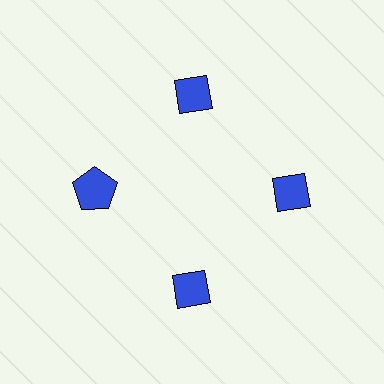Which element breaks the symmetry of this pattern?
The blue pentagon at roughly the 9 o'clock position breaks the symmetry. All other shapes are blue diamonds.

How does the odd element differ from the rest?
It has a different shape: pentagon instead of diamond.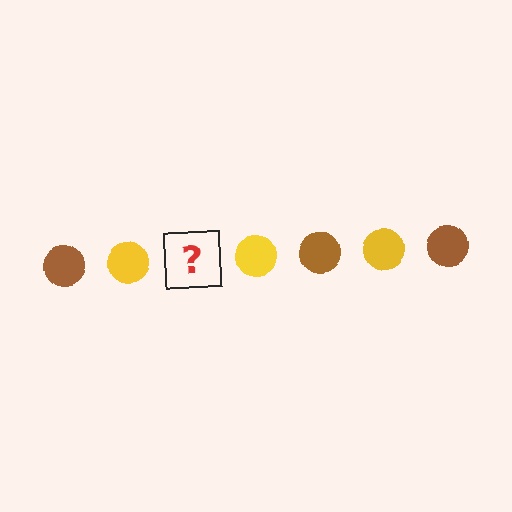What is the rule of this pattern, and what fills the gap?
The rule is that the pattern cycles through brown, yellow circles. The gap should be filled with a brown circle.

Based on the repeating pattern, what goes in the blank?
The blank should be a brown circle.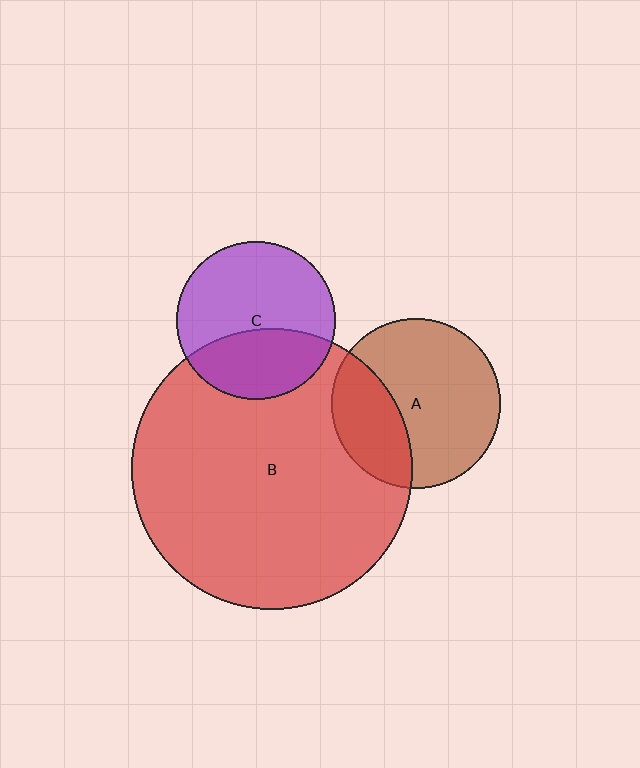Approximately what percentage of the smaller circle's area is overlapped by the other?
Approximately 35%.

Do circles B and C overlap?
Yes.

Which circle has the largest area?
Circle B (red).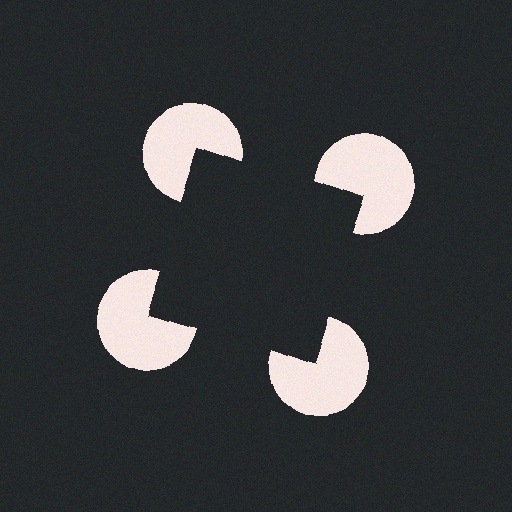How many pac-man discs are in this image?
There are 4 — one at each vertex of the illusory square.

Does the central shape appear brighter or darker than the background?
It typically appears slightly darker than the background, even though no actual brightness change is drawn.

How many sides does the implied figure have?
4 sides.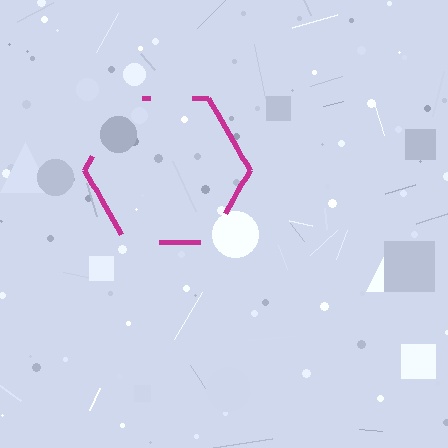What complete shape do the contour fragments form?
The contour fragments form a hexagon.